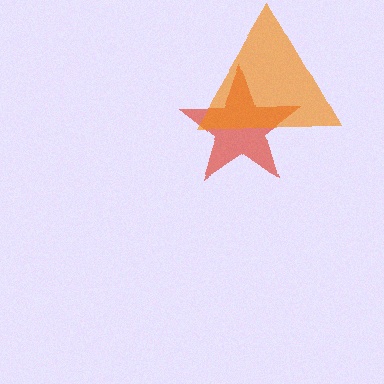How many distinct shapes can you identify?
There are 2 distinct shapes: a red star, an orange triangle.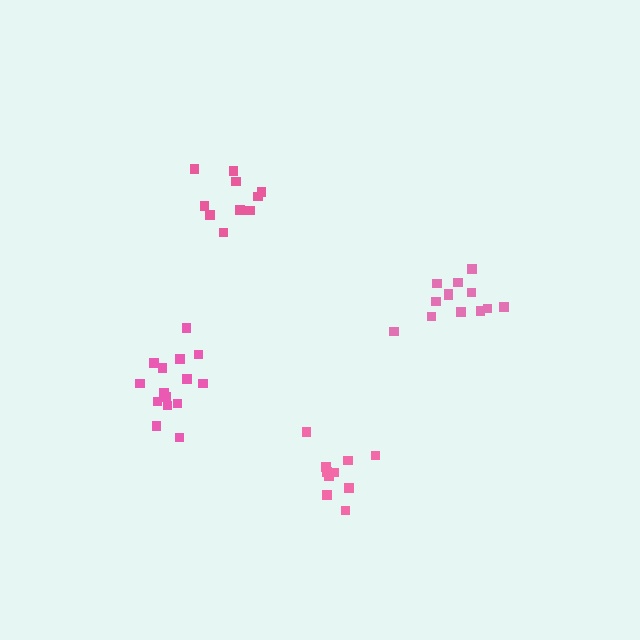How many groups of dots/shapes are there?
There are 4 groups.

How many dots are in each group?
Group 1: 15 dots, Group 2: 10 dots, Group 3: 13 dots, Group 4: 10 dots (48 total).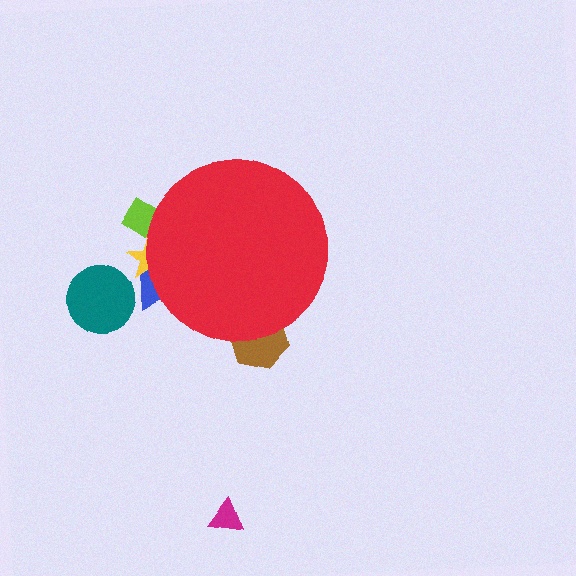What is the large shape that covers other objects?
A red circle.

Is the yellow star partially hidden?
Yes, the yellow star is partially hidden behind the red circle.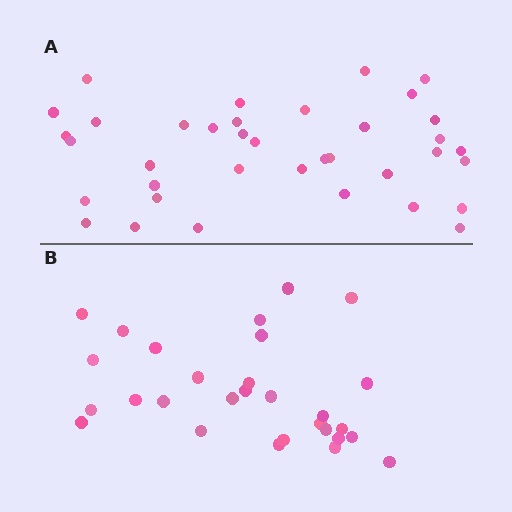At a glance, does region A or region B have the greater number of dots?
Region A (the top region) has more dots.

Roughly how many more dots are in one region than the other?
Region A has roughly 8 or so more dots than region B.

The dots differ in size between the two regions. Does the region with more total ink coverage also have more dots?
No. Region B has more total ink coverage because its dots are larger, but region A actually contains more individual dots. Total area can be misleading — the number of items is what matters here.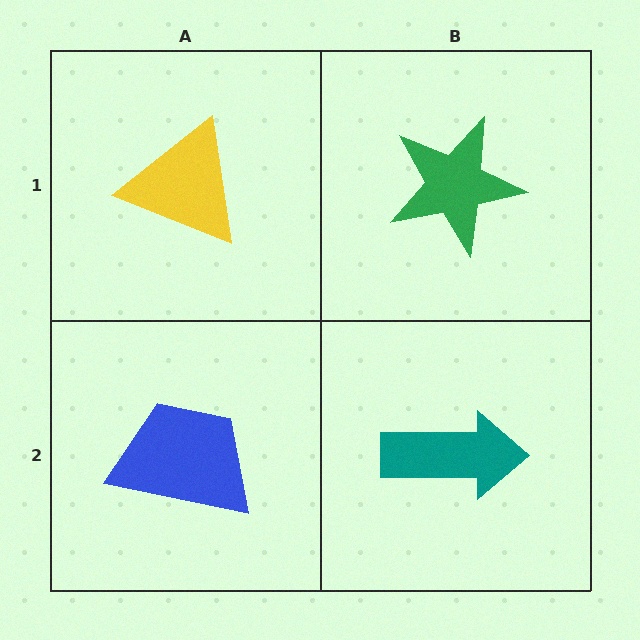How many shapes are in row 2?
2 shapes.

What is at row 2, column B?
A teal arrow.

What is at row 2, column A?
A blue trapezoid.